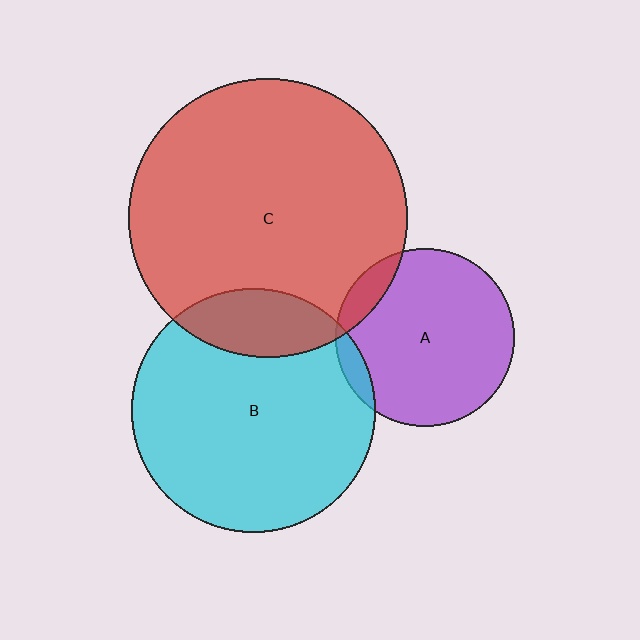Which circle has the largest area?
Circle C (red).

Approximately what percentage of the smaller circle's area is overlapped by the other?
Approximately 10%.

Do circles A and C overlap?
Yes.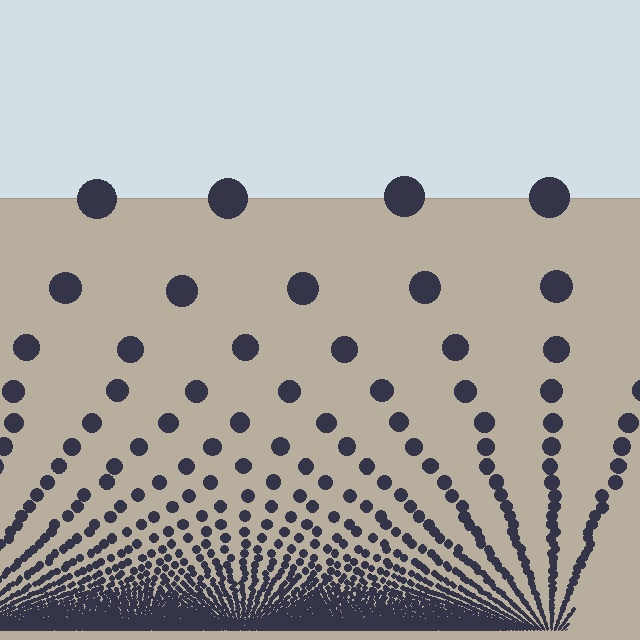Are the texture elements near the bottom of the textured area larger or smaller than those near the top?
Smaller. The gradient is inverted — elements near the bottom are smaller and denser.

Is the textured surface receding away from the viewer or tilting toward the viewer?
The surface appears to tilt toward the viewer. Texture elements get larger and sparser toward the top.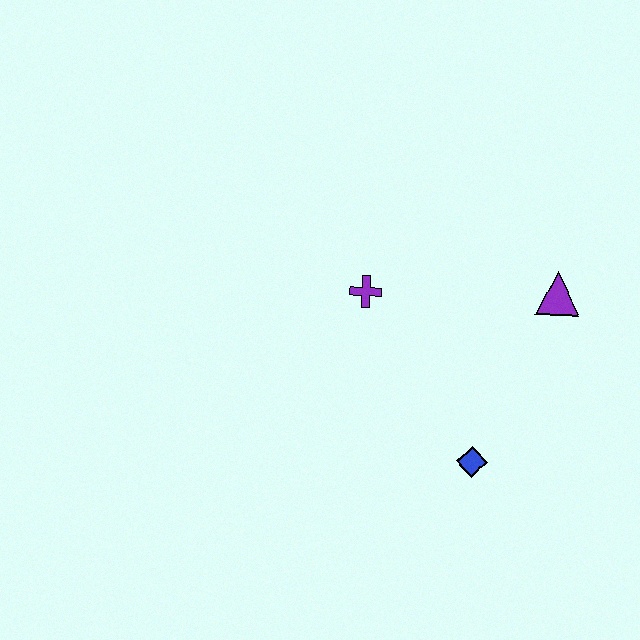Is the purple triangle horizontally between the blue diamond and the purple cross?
No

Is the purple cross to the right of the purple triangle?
No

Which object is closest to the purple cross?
The purple triangle is closest to the purple cross.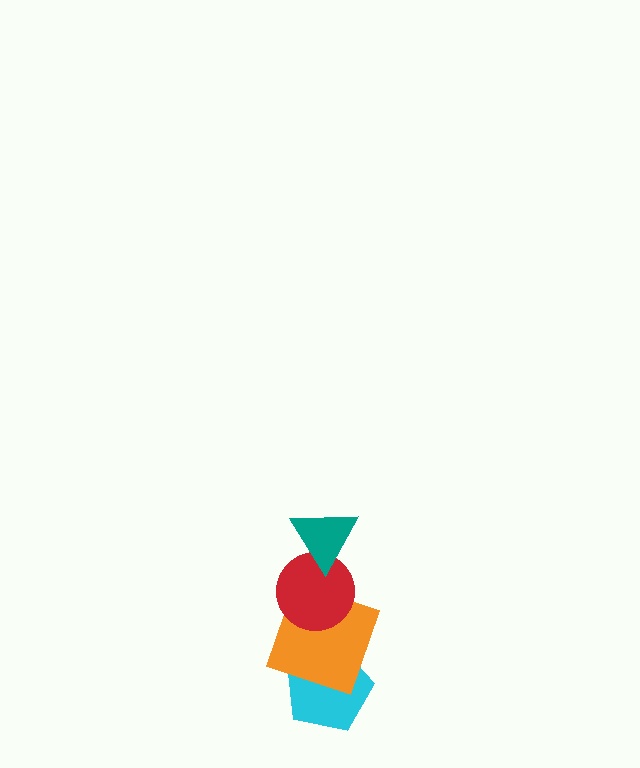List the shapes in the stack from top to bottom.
From top to bottom: the teal triangle, the red circle, the orange square, the cyan pentagon.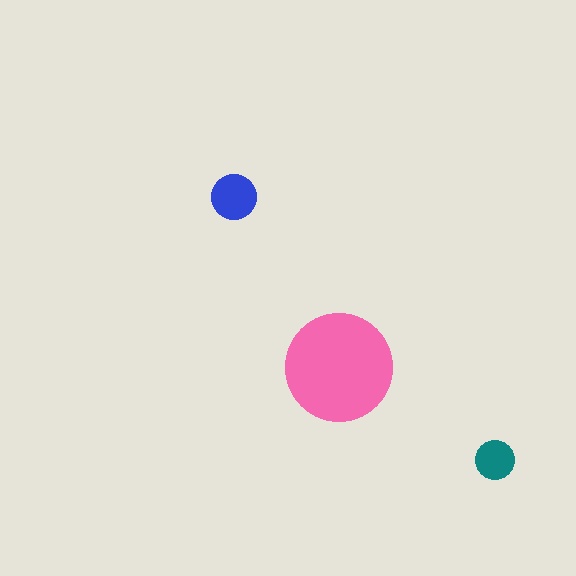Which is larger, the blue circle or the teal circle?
The blue one.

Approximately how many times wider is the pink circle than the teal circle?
About 3 times wider.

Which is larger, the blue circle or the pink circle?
The pink one.